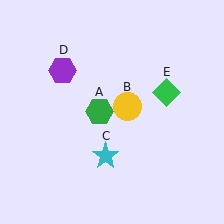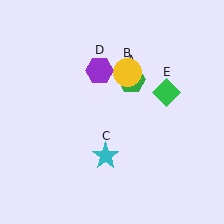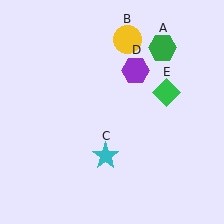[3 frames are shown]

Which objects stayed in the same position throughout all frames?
Cyan star (object C) and green diamond (object E) remained stationary.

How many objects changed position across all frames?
3 objects changed position: green hexagon (object A), yellow circle (object B), purple hexagon (object D).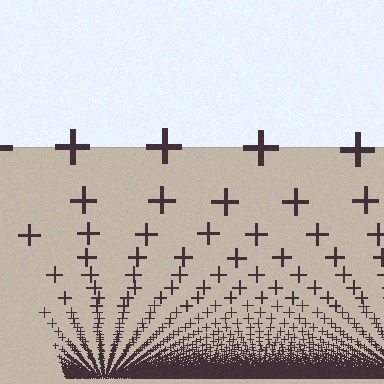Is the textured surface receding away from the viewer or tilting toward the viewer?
The surface appears to tilt toward the viewer. Texture elements get larger and sparser toward the top.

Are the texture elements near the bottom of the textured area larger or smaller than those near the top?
Smaller. The gradient is inverted — elements near the bottom are smaller and denser.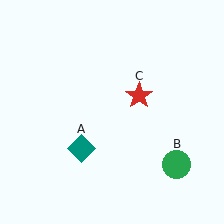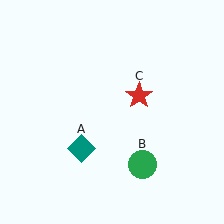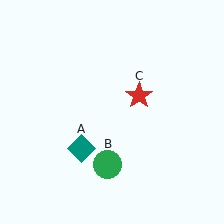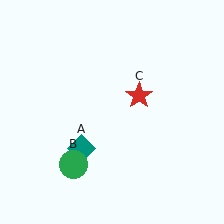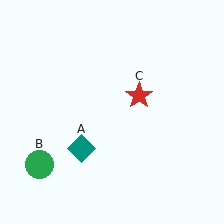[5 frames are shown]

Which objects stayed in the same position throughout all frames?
Teal diamond (object A) and red star (object C) remained stationary.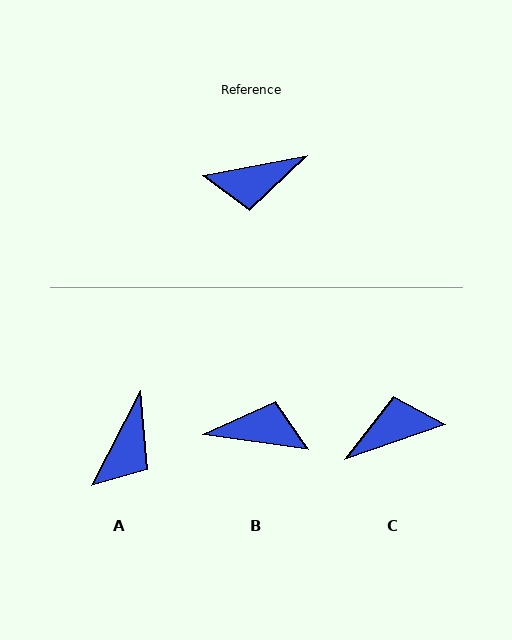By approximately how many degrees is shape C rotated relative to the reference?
Approximately 172 degrees clockwise.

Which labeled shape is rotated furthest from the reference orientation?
C, about 172 degrees away.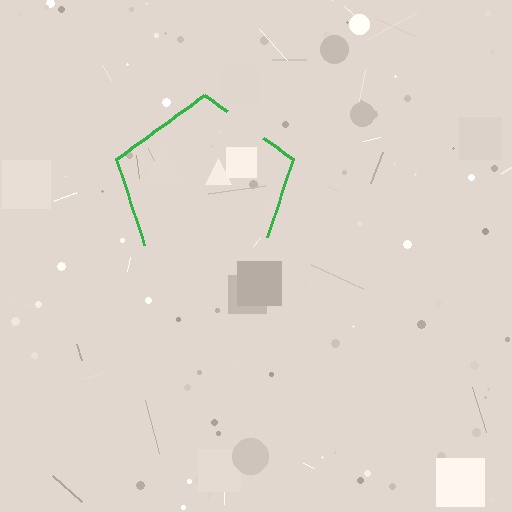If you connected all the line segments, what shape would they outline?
They would outline a pentagon.